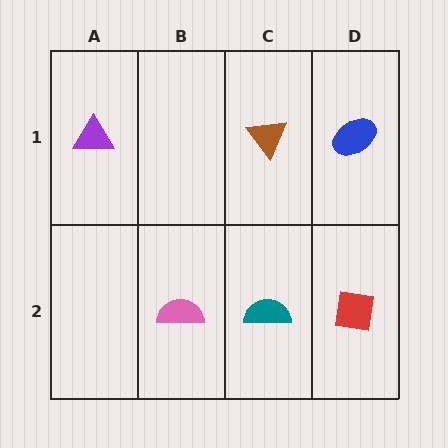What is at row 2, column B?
A pink semicircle.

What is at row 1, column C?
A brown triangle.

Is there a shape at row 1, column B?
No, that cell is empty.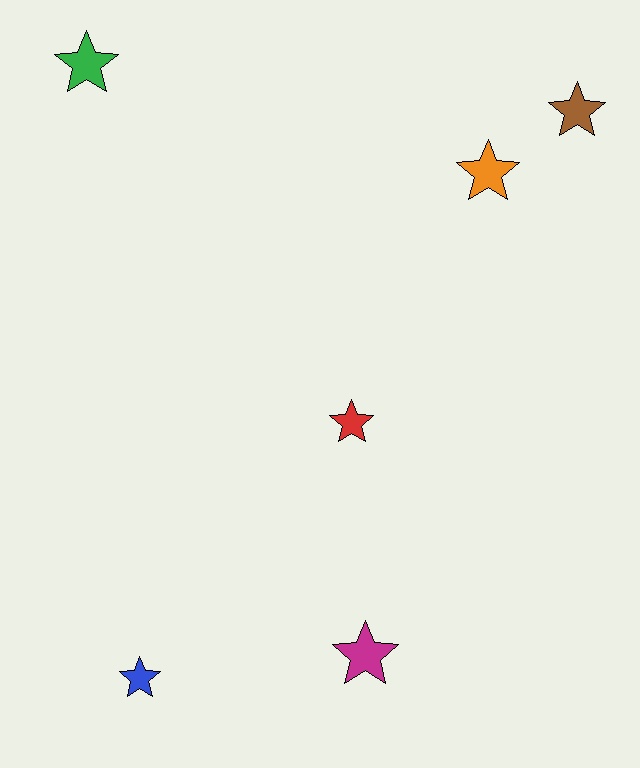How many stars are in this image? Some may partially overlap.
There are 6 stars.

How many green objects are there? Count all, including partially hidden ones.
There is 1 green object.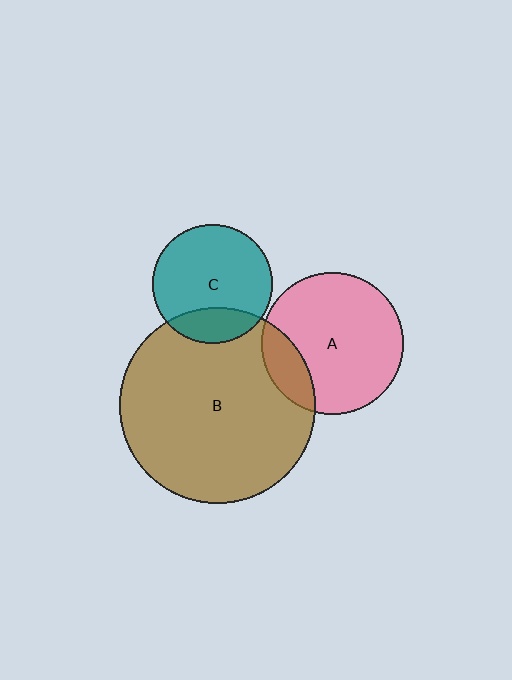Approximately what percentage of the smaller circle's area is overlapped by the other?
Approximately 20%.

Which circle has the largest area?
Circle B (brown).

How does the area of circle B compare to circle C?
Approximately 2.7 times.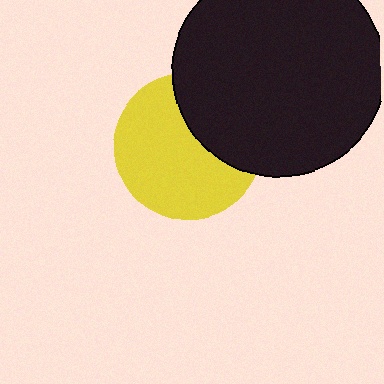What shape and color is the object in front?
The object in front is a black circle.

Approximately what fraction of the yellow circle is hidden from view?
Roughly 34% of the yellow circle is hidden behind the black circle.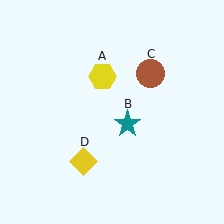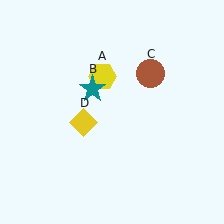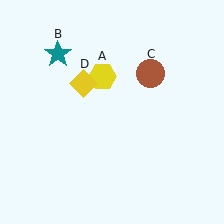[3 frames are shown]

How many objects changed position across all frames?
2 objects changed position: teal star (object B), yellow diamond (object D).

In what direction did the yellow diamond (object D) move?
The yellow diamond (object D) moved up.